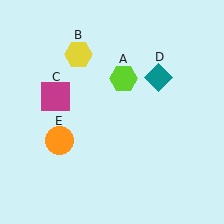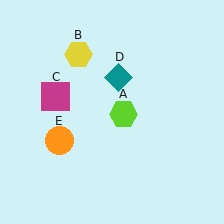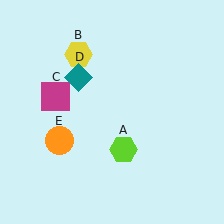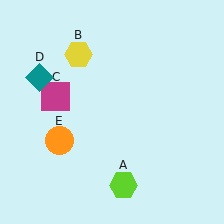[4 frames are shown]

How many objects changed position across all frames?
2 objects changed position: lime hexagon (object A), teal diamond (object D).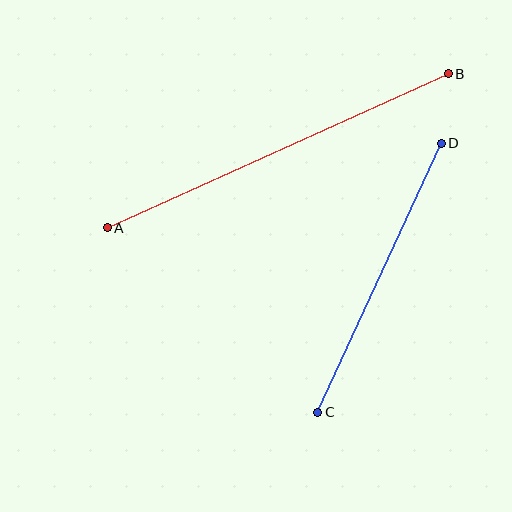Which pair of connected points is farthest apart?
Points A and B are farthest apart.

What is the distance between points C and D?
The distance is approximately 296 pixels.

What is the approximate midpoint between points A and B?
The midpoint is at approximately (278, 151) pixels.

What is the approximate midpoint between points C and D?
The midpoint is at approximately (379, 278) pixels.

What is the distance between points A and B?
The distance is approximately 374 pixels.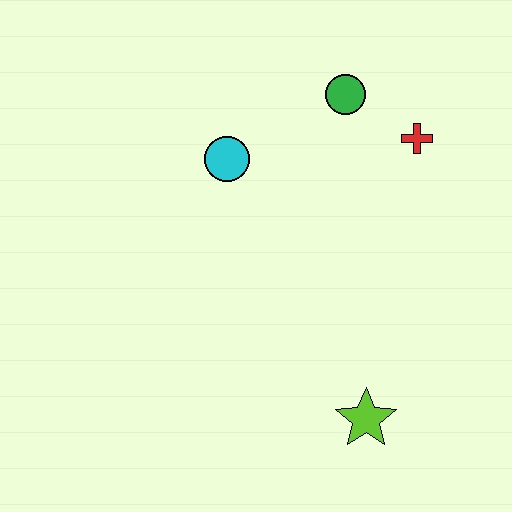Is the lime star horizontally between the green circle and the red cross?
Yes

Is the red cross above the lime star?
Yes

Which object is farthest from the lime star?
The green circle is farthest from the lime star.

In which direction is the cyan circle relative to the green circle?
The cyan circle is to the left of the green circle.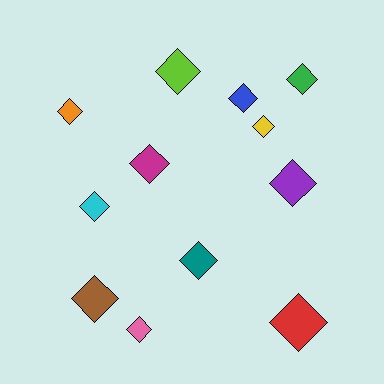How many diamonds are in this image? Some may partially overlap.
There are 12 diamonds.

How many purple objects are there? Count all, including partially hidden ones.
There is 1 purple object.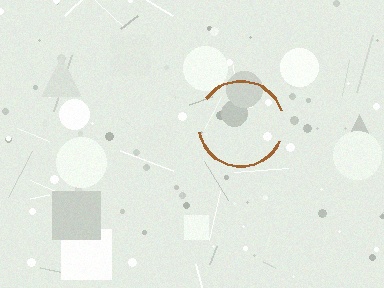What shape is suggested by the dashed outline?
The dashed outline suggests a circle.